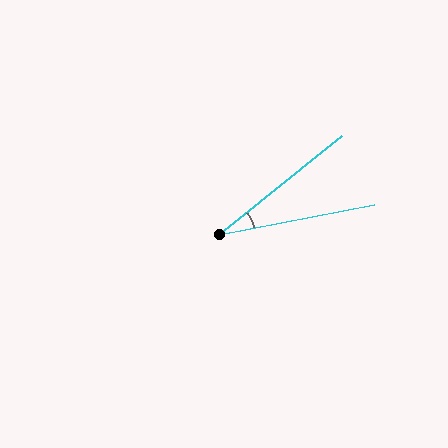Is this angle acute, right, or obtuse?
It is acute.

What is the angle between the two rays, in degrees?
Approximately 28 degrees.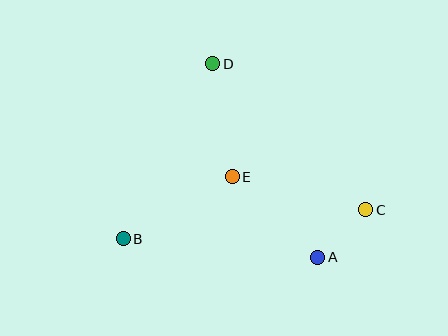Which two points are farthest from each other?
Points B and C are farthest from each other.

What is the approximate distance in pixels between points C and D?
The distance between C and D is approximately 212 pixels.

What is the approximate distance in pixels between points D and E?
The distance between D and E is approximately 115 pixels.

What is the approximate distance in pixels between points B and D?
The distance between B and D is approximately 197 pixels.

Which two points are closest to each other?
Points A and C are closest to each other.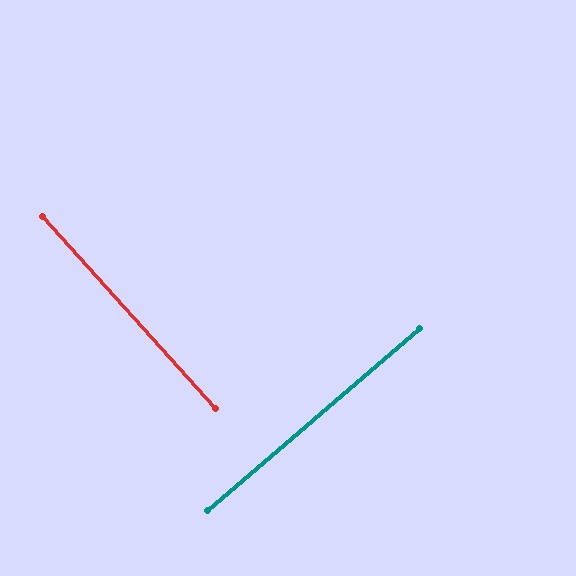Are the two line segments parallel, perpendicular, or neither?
Perpendicular — they meet at approximately 89°.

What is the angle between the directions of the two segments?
Approximately 89 degrees.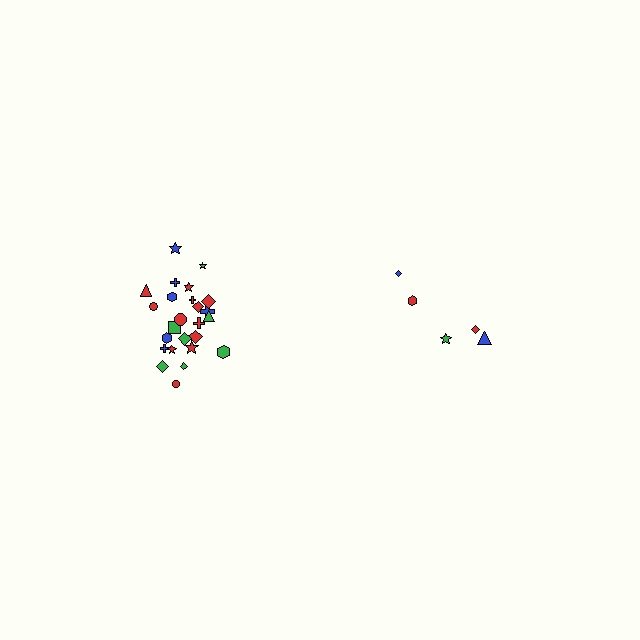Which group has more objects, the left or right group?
The left group.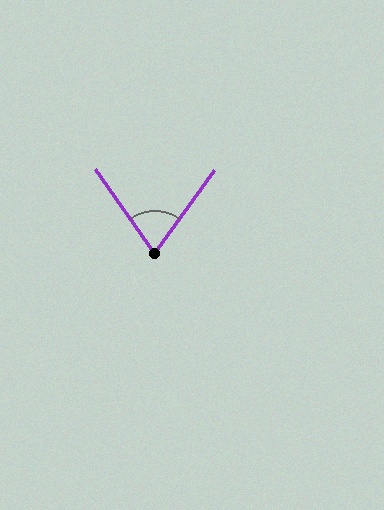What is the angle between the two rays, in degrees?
Approximately 71 degrees.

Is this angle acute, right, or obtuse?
It is acute.